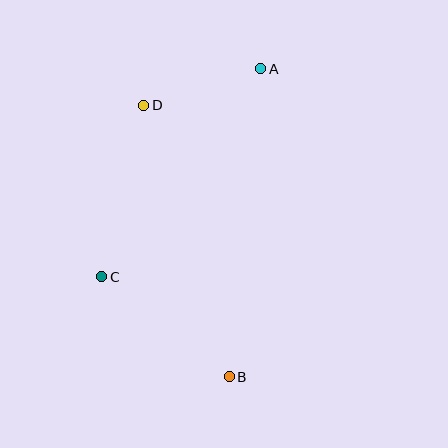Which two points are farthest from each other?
Points A and B are farthest from each other.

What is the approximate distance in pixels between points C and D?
The distance between C and D is approximately 177 pixels.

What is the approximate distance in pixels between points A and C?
The distance between A and C is approximately 262 pixels.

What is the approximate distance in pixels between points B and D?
The distance between B and D is approximately 285 pixels.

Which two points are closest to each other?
Points A and D are closest to each other.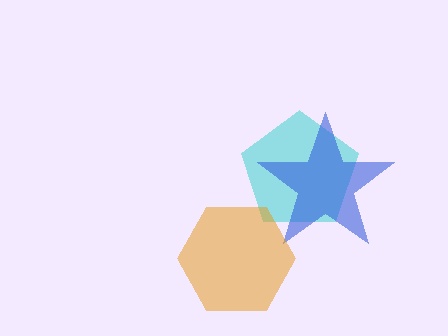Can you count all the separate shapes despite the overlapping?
Yes, there are 3 separate shapes.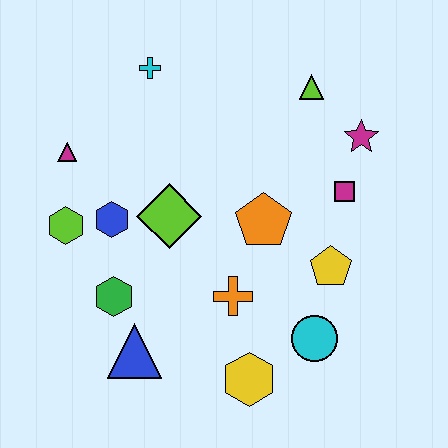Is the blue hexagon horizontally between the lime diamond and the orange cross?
No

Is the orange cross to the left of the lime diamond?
No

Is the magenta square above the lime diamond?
Yes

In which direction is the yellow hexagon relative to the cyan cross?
The yellow hexagon is below the cyan cross.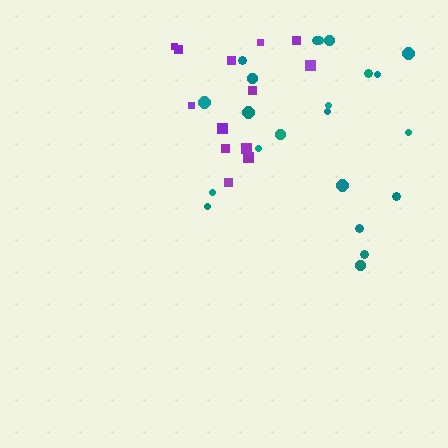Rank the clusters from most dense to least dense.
purple, teal.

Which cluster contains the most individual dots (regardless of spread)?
Teal (22).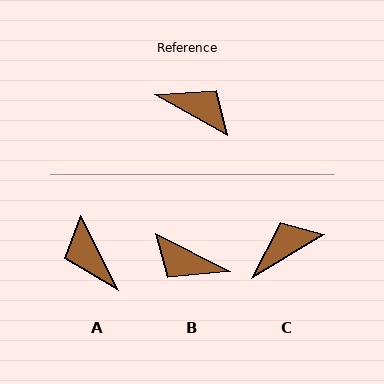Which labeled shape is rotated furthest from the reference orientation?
B, about 178 degrees away.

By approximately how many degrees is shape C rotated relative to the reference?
Approximately 60 degrees counter-clockwise.